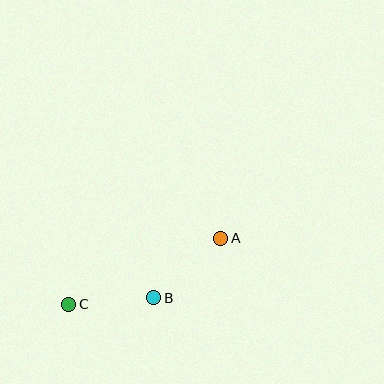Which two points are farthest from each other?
Points A and C are farthest from each other.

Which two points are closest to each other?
Points B and C are closest to each other.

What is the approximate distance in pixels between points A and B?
The distance between A and B is approximately 90 pixels.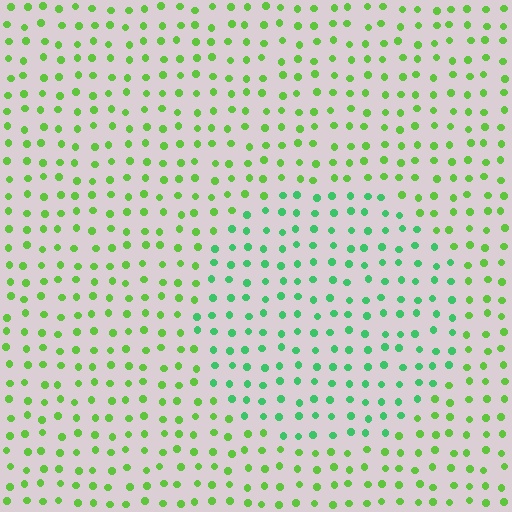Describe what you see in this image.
The image is filled with small lime elements in a uniform arrangement. A circle-shaped region is visible where the elements are tinted to a slightly different hue, forming a subtle color boundary.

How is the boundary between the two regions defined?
The boundary is defined purely by a slight shift in hue (about 34 degrees). Spacing, size, and orientation are identical on both sides.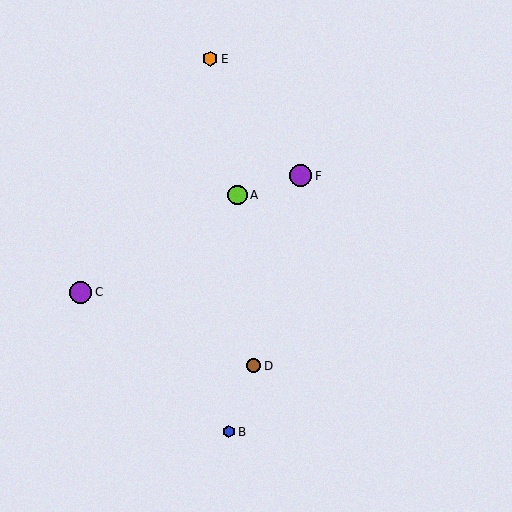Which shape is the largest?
The purple circle (labeled F) is the largest.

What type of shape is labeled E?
Shape E is an orange hexagon.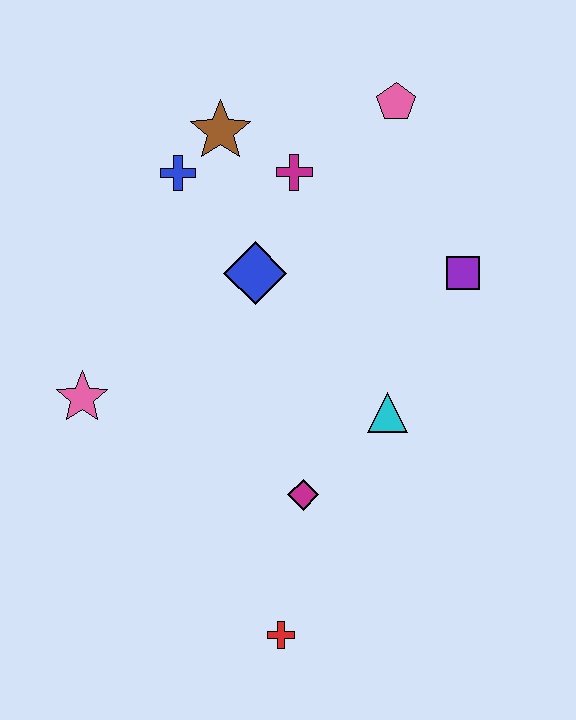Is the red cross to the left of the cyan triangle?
Yes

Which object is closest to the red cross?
The magenta diamond is closest to the red cross.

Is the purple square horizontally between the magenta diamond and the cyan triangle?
No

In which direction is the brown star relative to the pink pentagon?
The brown star is to the left of the pink pentagon.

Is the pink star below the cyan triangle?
No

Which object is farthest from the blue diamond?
The red cross is farthest from the blue diamond.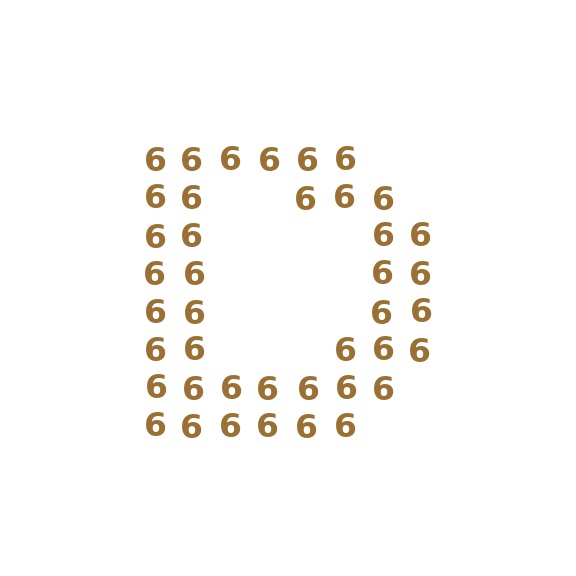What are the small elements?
The small elements are digit 6's.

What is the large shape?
The large shape is the letter D.